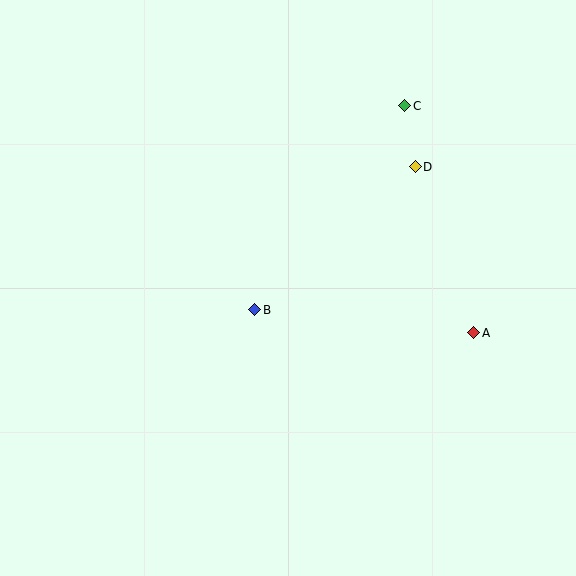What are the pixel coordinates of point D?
Point D is at (415, 167).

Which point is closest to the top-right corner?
Point C is closest to the top-right corner.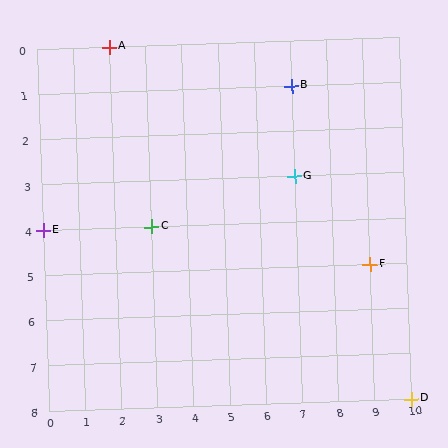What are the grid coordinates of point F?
Point F is at grid coordinates (9, 5).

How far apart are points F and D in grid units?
Points F and D are 1 column and 3 rows apart (about 3.2 grid units diagonally).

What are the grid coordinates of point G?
Point G is at grid coordinates (7, 3).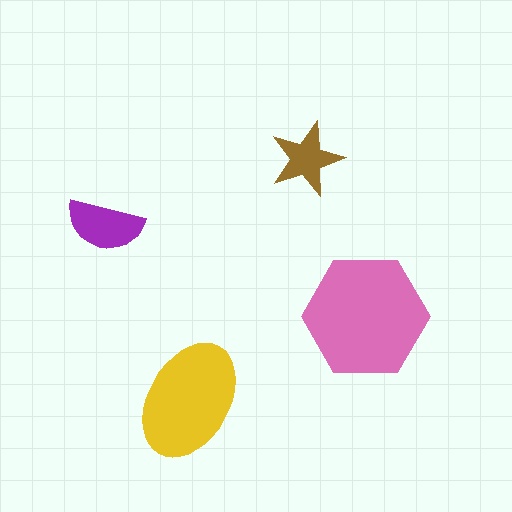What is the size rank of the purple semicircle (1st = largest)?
3rd.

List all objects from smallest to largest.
The brown star, the purple semicircle, the yellow ellipse, the pink hexagon.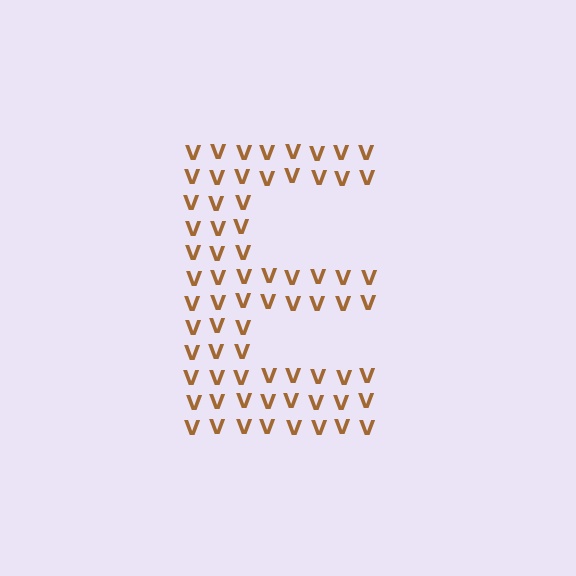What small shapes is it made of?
It is made of small letter V's.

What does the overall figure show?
The overall figure shows the letter E.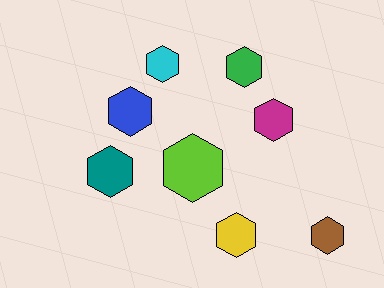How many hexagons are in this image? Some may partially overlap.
There are 8 hexagons.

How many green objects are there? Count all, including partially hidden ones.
There is 1 green object.